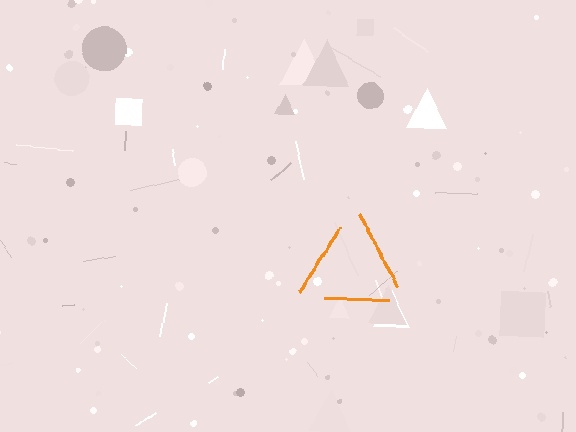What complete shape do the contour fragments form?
The contour fragments form a triangle.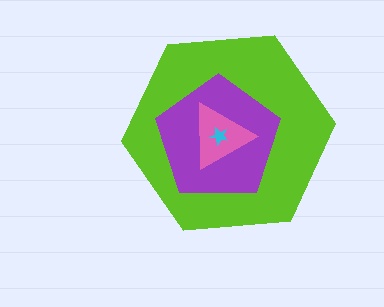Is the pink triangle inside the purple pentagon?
Yes.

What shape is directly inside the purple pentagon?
The pink triangle.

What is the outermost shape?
The lime hexagon.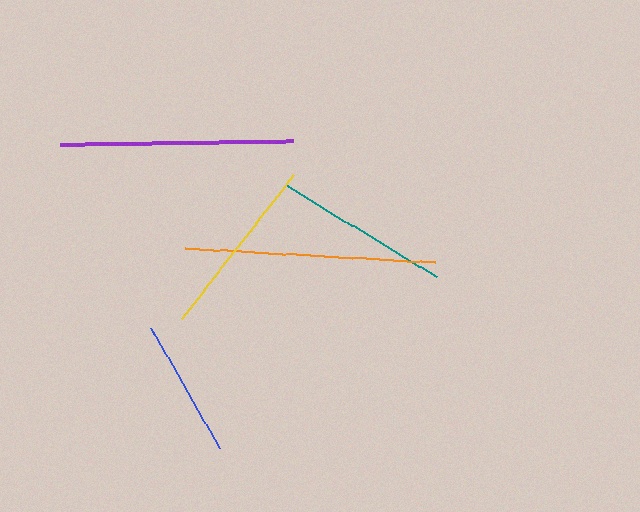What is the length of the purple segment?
The purple segment is approximately 232 pixels long.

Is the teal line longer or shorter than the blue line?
The teal line is longer than the blue line.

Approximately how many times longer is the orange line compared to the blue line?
The orange line is approximately 1.8 times the length of the blue line.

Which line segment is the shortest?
The blue line is the shortest at approximately 138 pixels.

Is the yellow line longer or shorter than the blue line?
The yellow line is longer than the blue line.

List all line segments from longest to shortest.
From longest to shortest: orange, purple, yellow, teal, blue.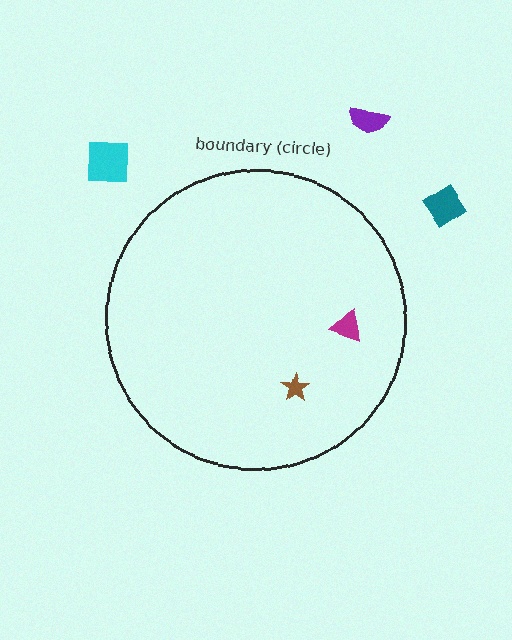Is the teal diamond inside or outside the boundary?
Outside.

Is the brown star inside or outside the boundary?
Inside.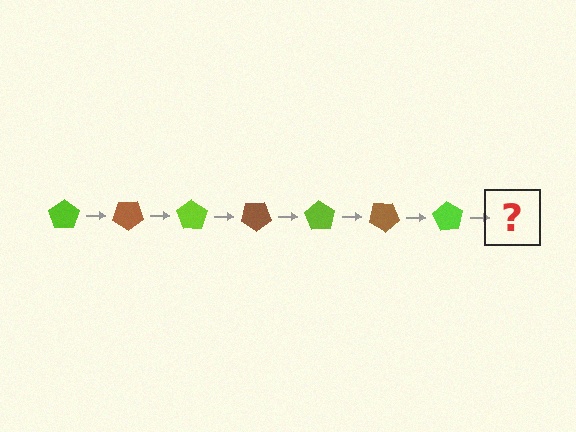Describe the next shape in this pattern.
It should be a brown pentagon, rotated 245 degrees from the start.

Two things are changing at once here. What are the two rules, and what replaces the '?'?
The two rules are that it rotates 35 degrees each step and the color cycles through lime and brown. The '?' should be a brown pentagon, rotated 245 degrees from the start.